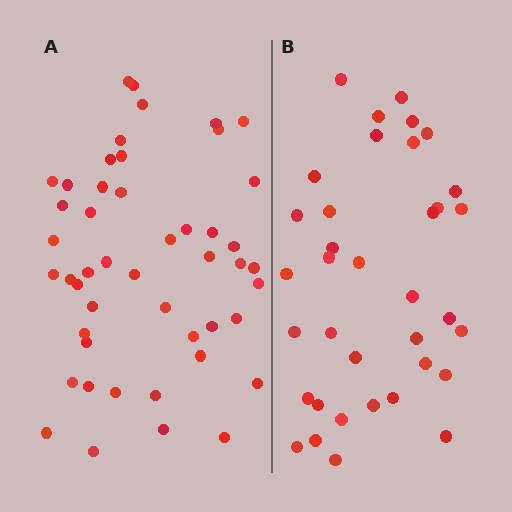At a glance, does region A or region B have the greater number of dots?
Region A (the left region) has more dots.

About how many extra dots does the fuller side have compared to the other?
Region A has roughly 12 or so more dots than region B.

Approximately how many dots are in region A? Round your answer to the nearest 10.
About 50 dots. (The exact count is 48, which rounds to 50.)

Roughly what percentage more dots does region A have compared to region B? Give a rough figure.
About 35% more.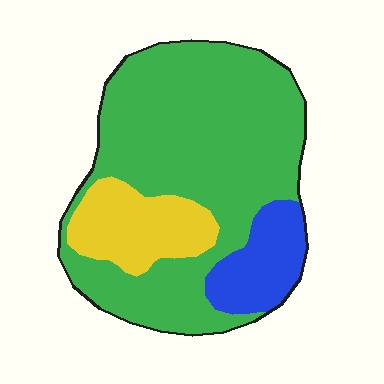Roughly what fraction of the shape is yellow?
Yellow takes up about one sixth (1/6) of the shape.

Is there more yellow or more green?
Green.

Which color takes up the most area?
Green, at roughly 70%.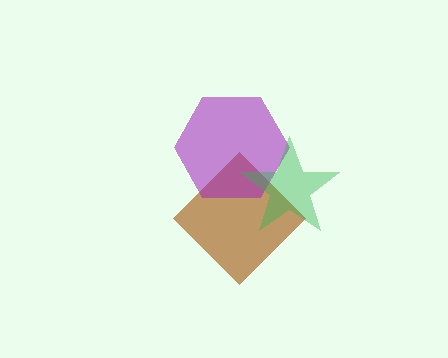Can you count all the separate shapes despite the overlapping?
Yes, there are 3 separate shapes.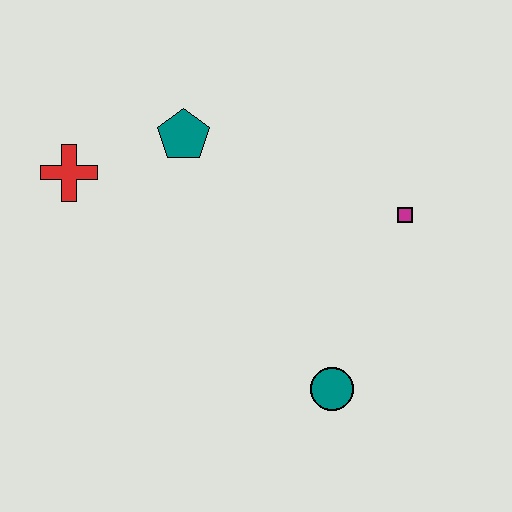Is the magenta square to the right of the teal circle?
Yes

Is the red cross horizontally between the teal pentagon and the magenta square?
No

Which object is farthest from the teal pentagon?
The teal circle is farthest from the teal pentagon.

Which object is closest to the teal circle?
The magenta square is closest to the teal circle.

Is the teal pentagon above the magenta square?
Yes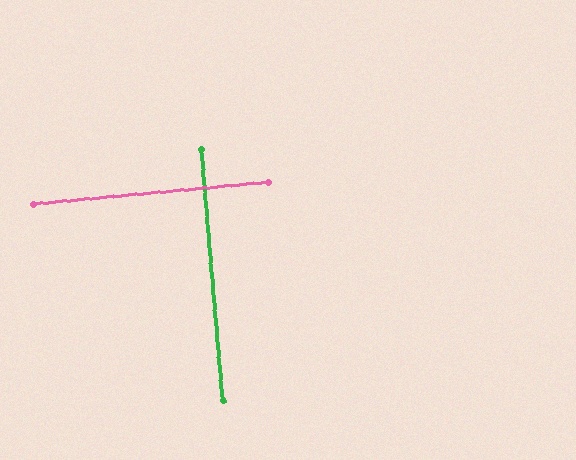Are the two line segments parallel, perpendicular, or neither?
Perpendicular — they meet at approximately 90°.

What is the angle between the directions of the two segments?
Approximately 90 degrees.